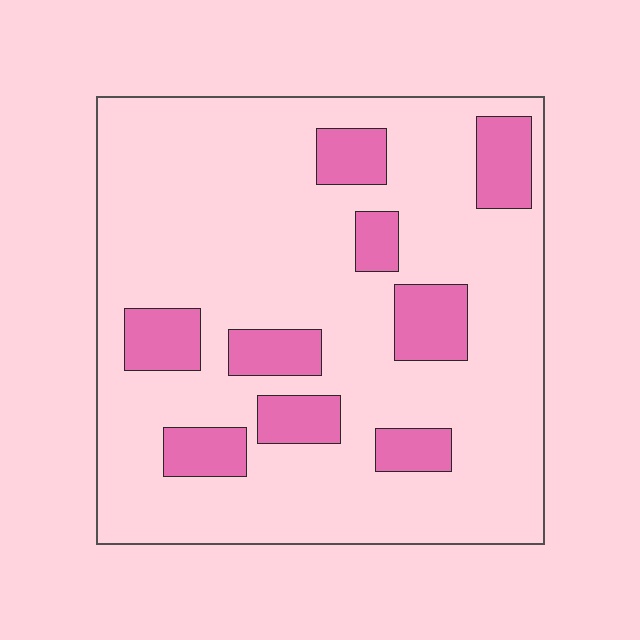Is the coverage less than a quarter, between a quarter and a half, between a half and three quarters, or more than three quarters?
Less than a quarter.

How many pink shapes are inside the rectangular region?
9.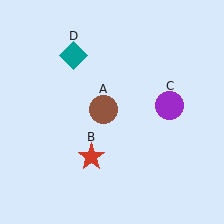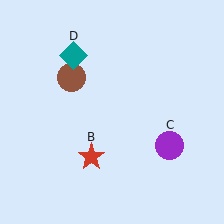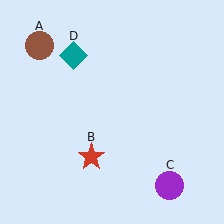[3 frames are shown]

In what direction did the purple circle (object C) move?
The purple circle (object C) moved down.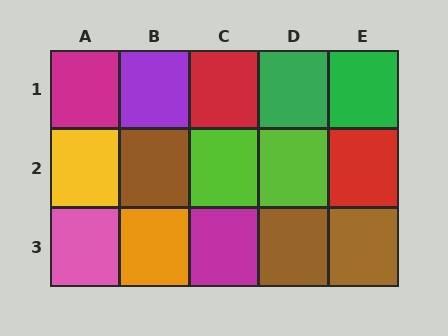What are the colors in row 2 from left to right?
Yellow, brown, lime, lime, red.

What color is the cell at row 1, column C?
Red.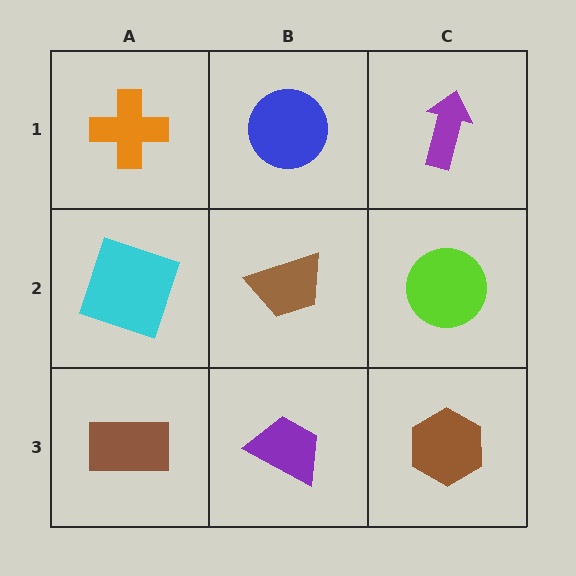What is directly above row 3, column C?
A lime circle.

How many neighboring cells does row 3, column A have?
2.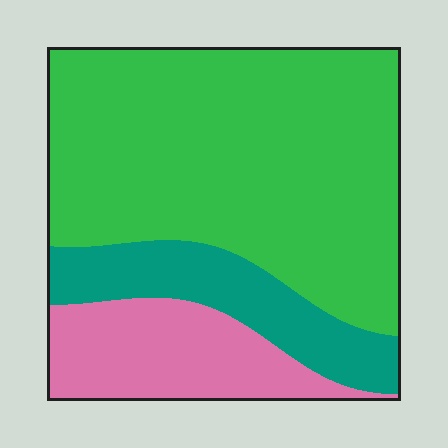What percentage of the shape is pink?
Pink takes up about one fifth (1/5) of the shape.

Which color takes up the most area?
Green, at roughly 65%.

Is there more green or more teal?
Green.